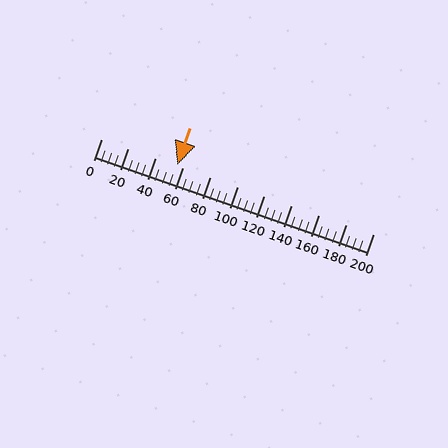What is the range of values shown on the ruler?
The ruler shows values from 0 to 200.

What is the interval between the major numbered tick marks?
The major tick marks are spaced 20 units apart.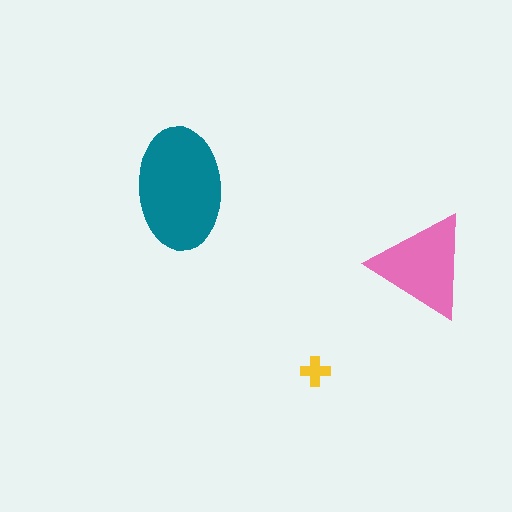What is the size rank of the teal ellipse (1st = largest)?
1st.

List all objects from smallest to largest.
The yellow cross, the pink triangle, the teal ellipse.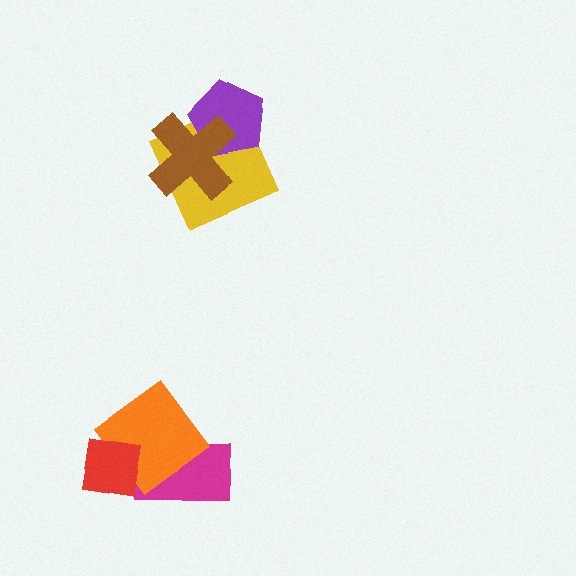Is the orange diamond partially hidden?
Yes, it is partially covered by another shape.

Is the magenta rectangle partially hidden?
Yes, it is partially covered by another shape.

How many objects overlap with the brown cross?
2 objects overlap with the brown cross.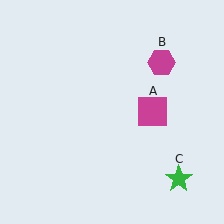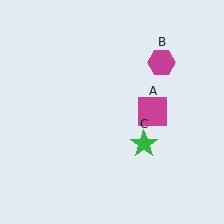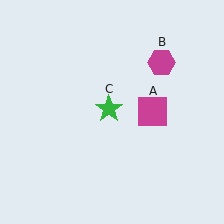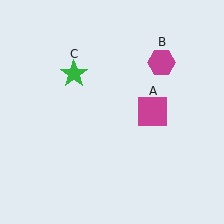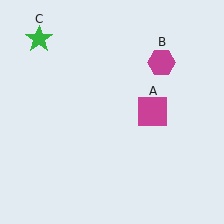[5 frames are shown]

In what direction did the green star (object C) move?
The green star (object C) moved up and to the left.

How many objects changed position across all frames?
1 object changed position: green star (object C).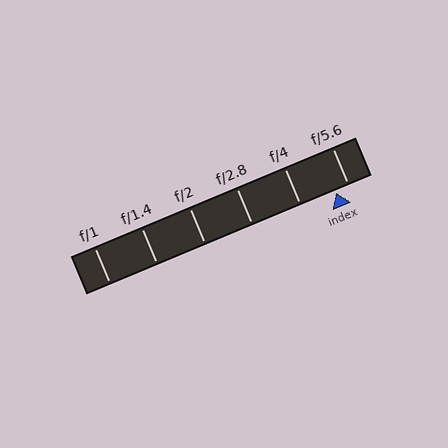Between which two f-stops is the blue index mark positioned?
The index mark is between f/4 and f/5.6.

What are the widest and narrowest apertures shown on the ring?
The widest aperture shown is f/1 and the narrowest is f/5.6.